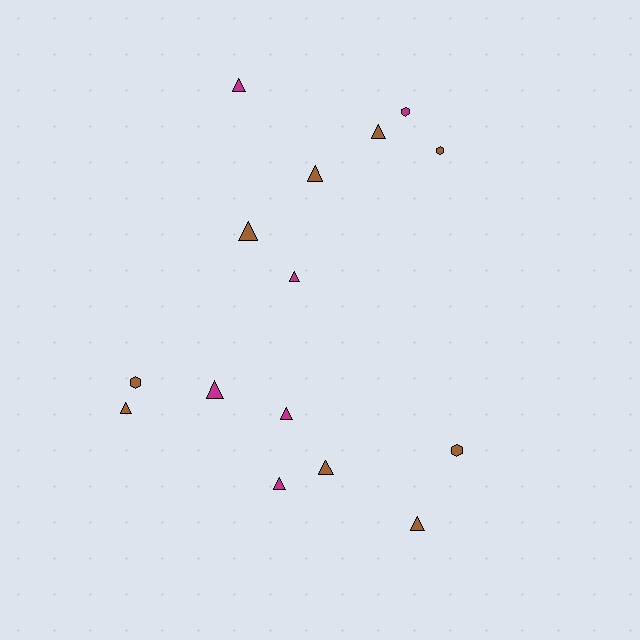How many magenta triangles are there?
There are 5 magenta triangles.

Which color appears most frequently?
Brown, with 9 objects.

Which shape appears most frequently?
Triangle, with 11 objects.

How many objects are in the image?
There are 15 objects.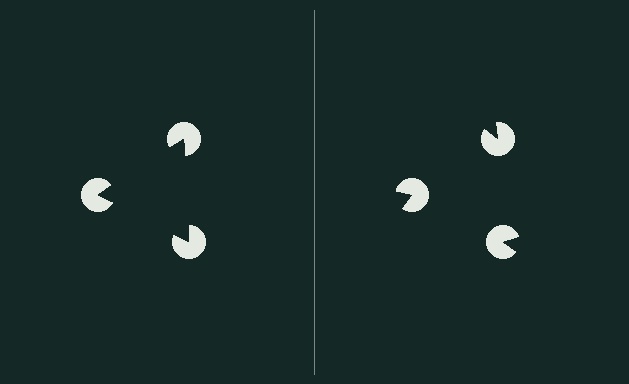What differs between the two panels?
The pac-man discs are positioned identically on both sides; only the wedge orientations differ. On the left they align to a triangle; on the right they are misaligned.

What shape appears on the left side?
An illusory triangle.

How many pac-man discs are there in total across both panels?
6 — 3 on each side.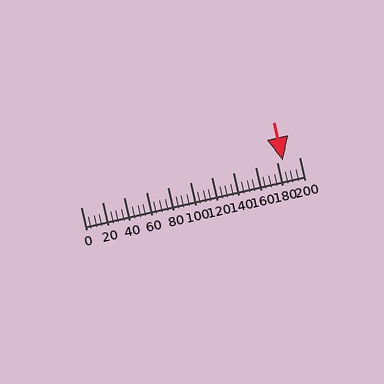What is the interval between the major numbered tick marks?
The major tick marks are spaced 20 units apart.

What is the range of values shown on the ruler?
The ruler shows values from 0 to 200.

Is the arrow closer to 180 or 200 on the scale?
The arrow is closer to 180.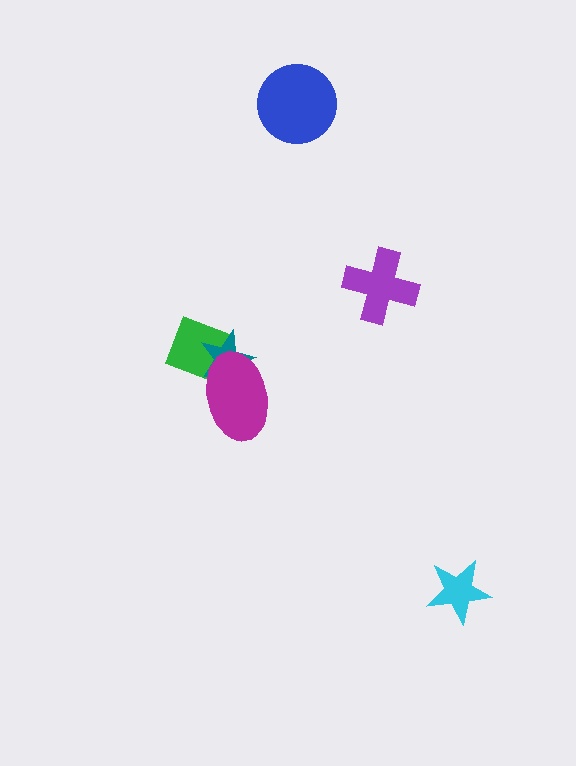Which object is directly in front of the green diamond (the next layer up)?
The teal star is directly in front of the green diamond.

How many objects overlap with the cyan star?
0 objects overlap with the cyan star.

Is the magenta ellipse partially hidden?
No, no other shape covers it.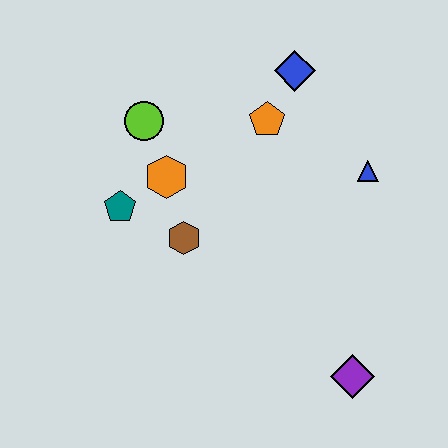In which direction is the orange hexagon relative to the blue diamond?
The orange hexagon is to the left of the blue diamond.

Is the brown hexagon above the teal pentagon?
No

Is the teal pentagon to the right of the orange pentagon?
No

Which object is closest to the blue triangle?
The orange pentagon is closest to the blue triangle.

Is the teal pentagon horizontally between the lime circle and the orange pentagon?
No